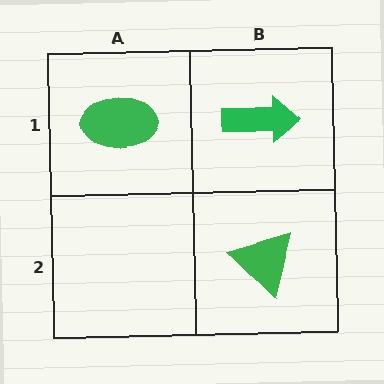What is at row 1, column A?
A green ellipse.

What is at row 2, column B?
A green triangle.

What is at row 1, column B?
A green arrow.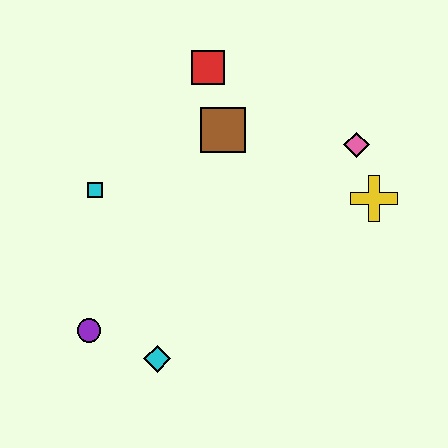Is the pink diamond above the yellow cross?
Yes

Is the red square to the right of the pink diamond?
No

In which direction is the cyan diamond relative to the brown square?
The cyan diamond is below the brown square.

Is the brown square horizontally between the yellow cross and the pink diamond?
No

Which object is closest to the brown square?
The red square is closest to the brown square.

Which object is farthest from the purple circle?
The pink diamond is farthest from the purple circle.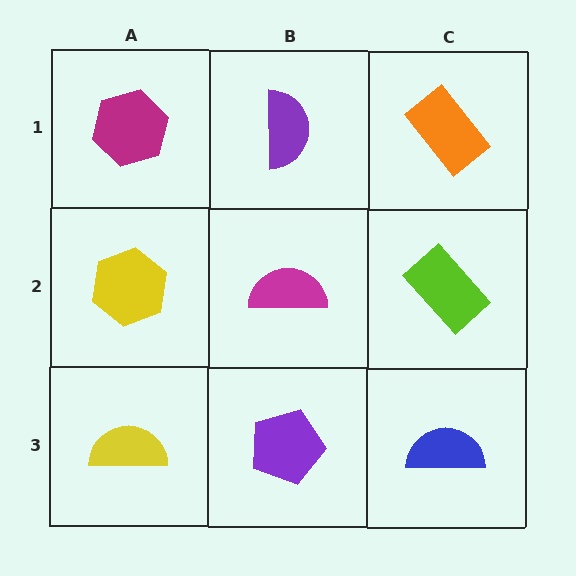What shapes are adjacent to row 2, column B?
A purple semicircle (row 1, column B), a purple pentagon (row 3, column B), a yellow hexagon (row 2, column A), a lime rectangle (row 2, column C).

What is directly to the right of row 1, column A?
A purple semicircle.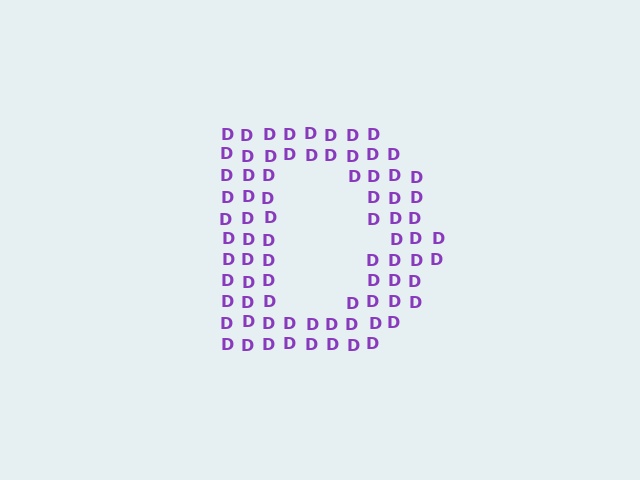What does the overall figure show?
The overall figure shows the letter D.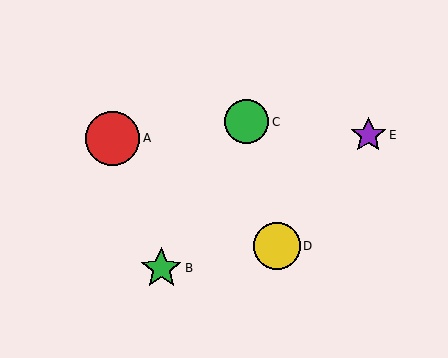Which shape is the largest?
The red circle (labeled A) is the largest.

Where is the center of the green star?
The center of the green star is at (161, 268).